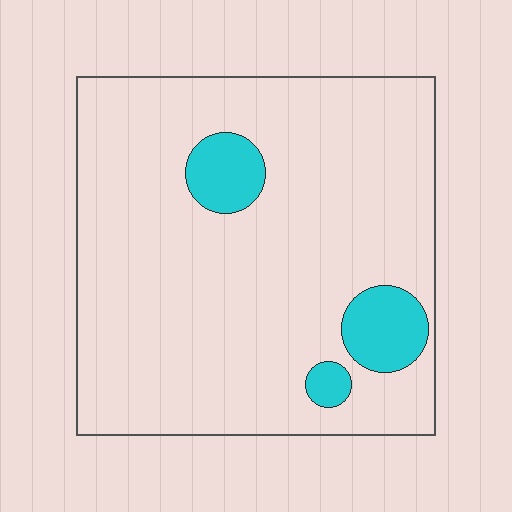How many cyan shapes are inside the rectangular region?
3.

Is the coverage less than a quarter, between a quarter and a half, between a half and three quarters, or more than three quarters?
Less than a quarter.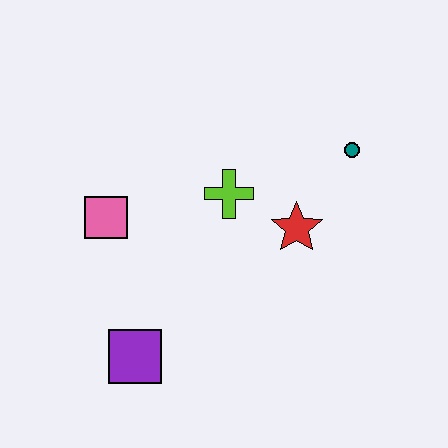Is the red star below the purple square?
No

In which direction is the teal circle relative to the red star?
The teal circle is above the red star.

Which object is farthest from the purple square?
The teal circle is farthest from the purple square.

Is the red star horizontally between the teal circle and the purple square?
Yes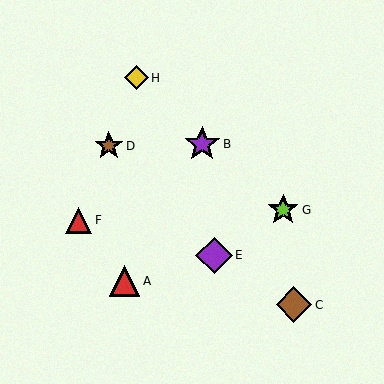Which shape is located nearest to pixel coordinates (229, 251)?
The purple diamond (labeled E) at (214, 255) is nearest to that location.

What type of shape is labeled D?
Shape D is a brown star.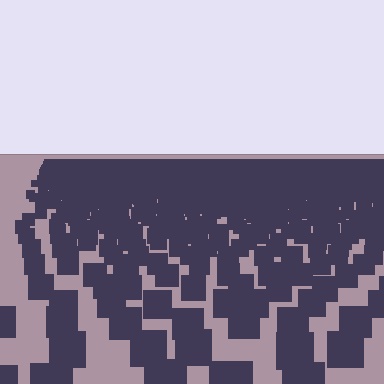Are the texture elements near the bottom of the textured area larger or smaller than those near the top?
Larger. Near the bottom, elements are closer to the viewer and appear at a bigger on-screen size.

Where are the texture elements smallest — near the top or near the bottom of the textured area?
Near the top.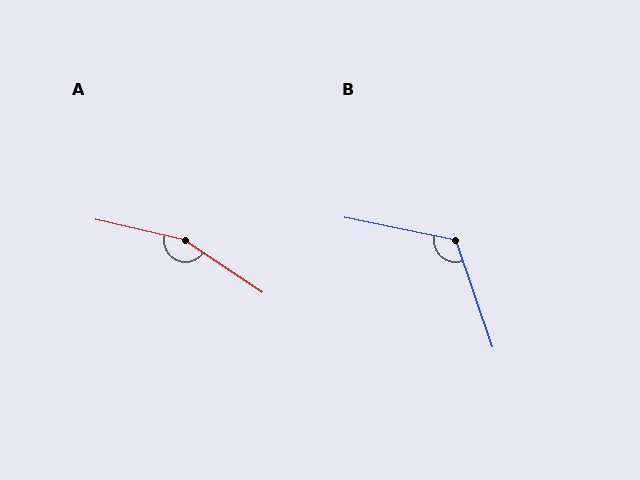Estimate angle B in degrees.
Approximately 120 degrees.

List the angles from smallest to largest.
B (120°), A (159°).